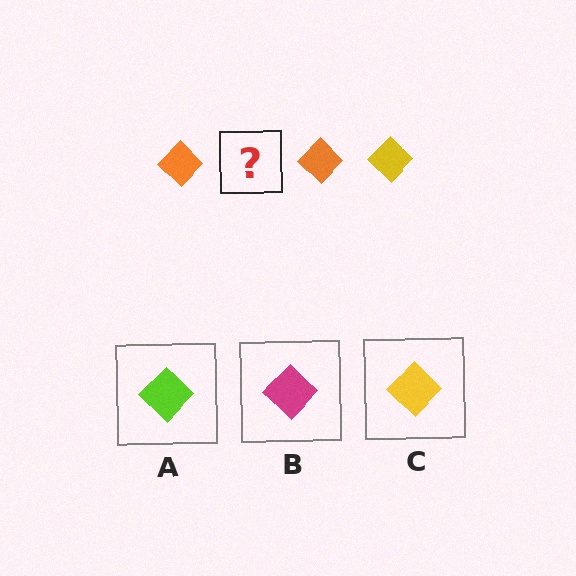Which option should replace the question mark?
Option C.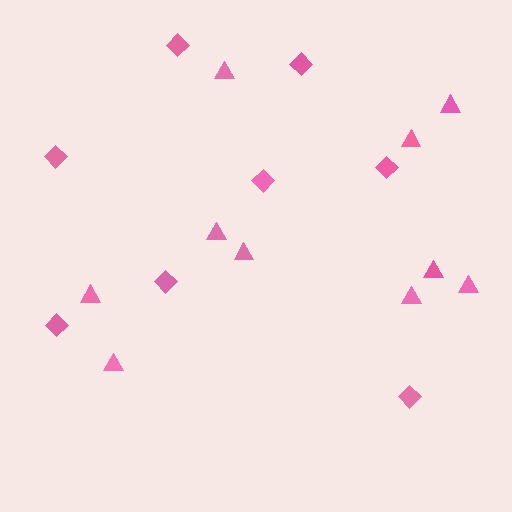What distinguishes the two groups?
There are 2 groups: one group of triangles (10) and one group of diamonds (8).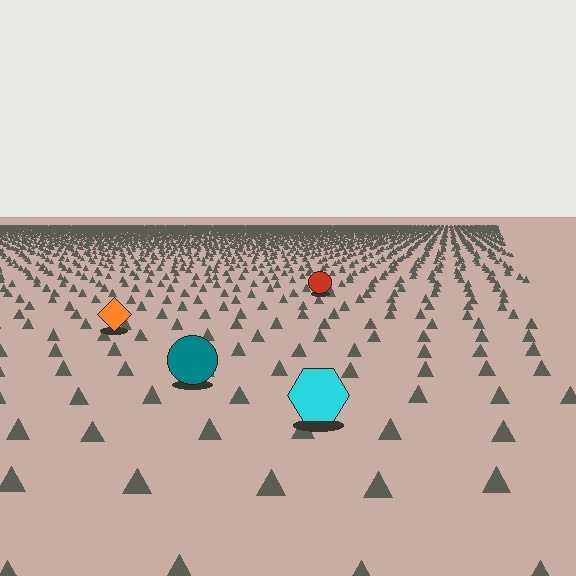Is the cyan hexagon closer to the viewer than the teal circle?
Yes. The cyan hexagon is closer — you can tell from the texture gradient: the ground texture is coarser near it.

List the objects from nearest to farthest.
From nearest to farthest: the cyan hexagon, the teal circle, the orange diamond, the red circle.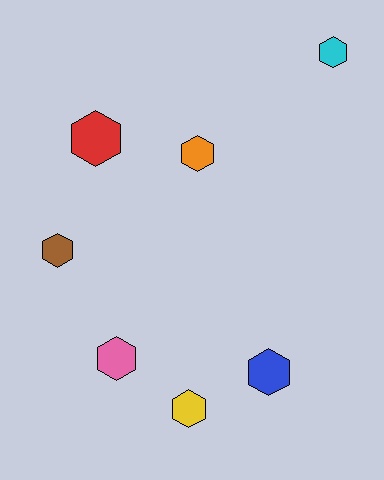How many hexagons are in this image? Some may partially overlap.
There are 7 hexagons.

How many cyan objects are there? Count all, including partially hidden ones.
There is 1 cyan object.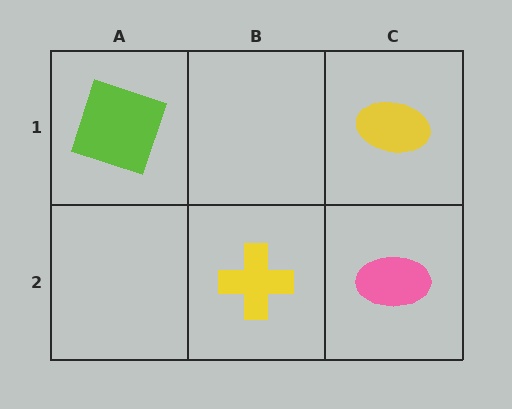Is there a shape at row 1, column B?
No, that cell is empty.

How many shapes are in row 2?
2 shapes.